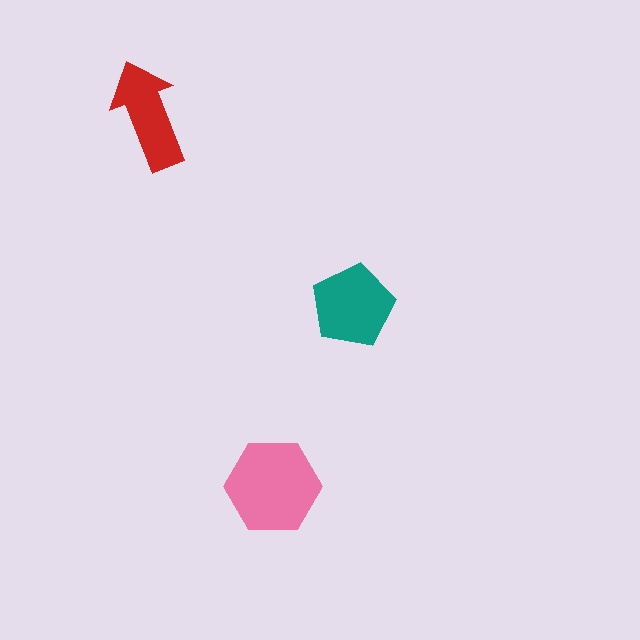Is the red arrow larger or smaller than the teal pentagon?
Smaller.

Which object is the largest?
The pink hexagon.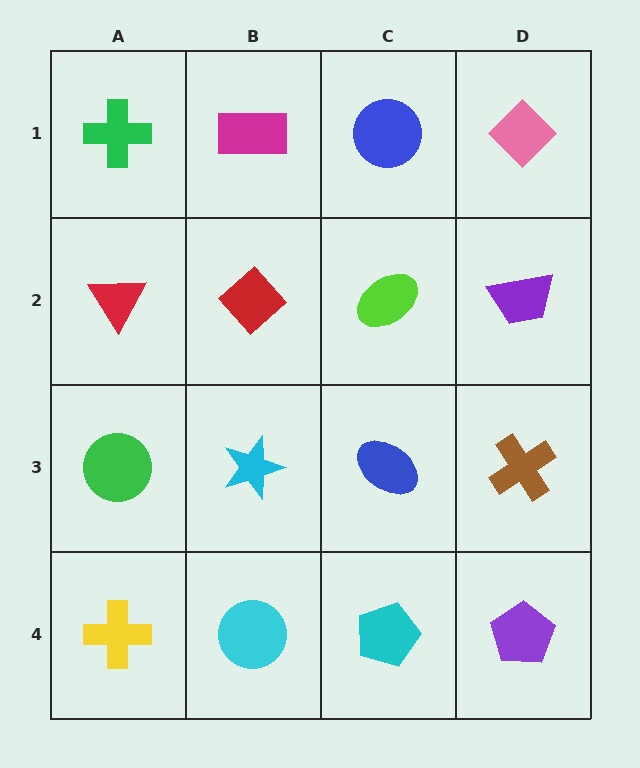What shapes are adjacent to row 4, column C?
A blue ellipse (row 3, column C), a cyan circle (row 4, column B), a purple pentagon (row 4, column D).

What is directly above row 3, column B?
A red diamond.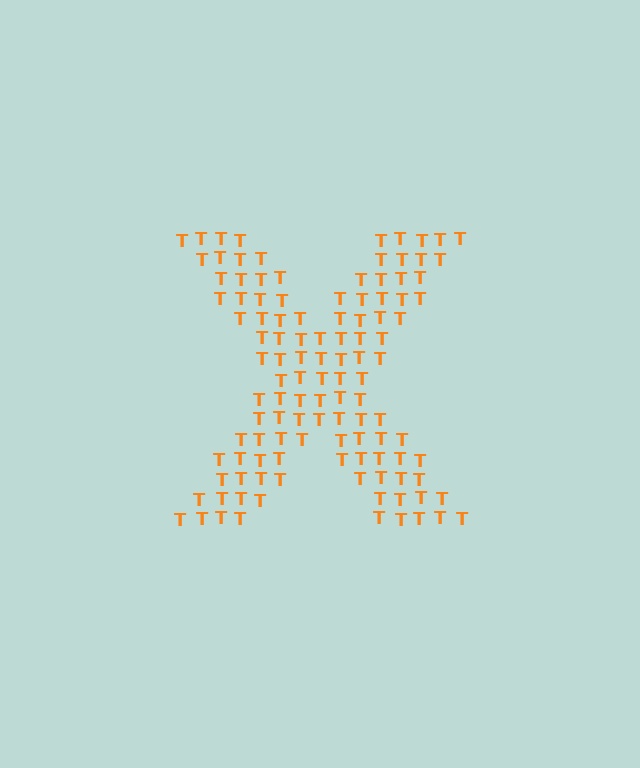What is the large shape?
The large shape is the letter X.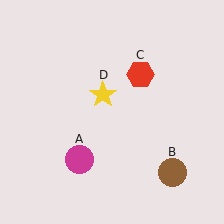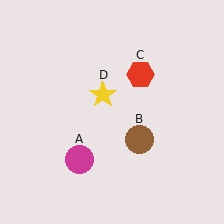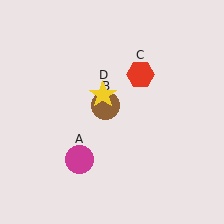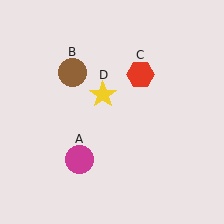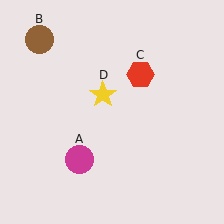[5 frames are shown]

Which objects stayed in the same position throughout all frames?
Magenta circle (object A) and red hexagon (object C) and yellow star (object D) remained stationary.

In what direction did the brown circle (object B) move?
The brown circle (object B) moved up and to the left.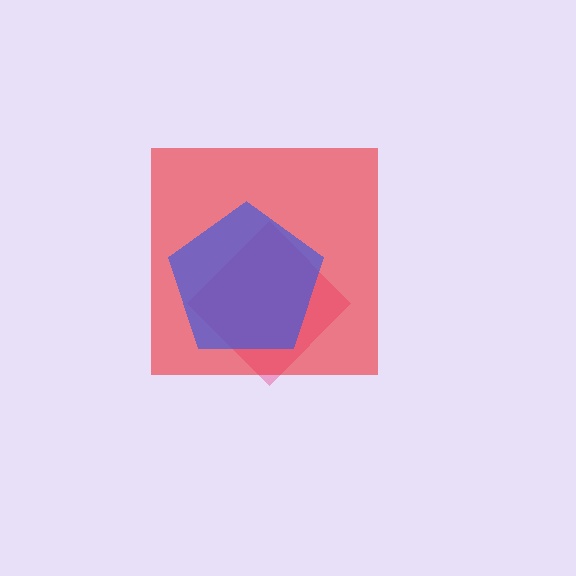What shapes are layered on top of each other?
The layered shapes are: a pink diamond, a red square, a blue pentagon.